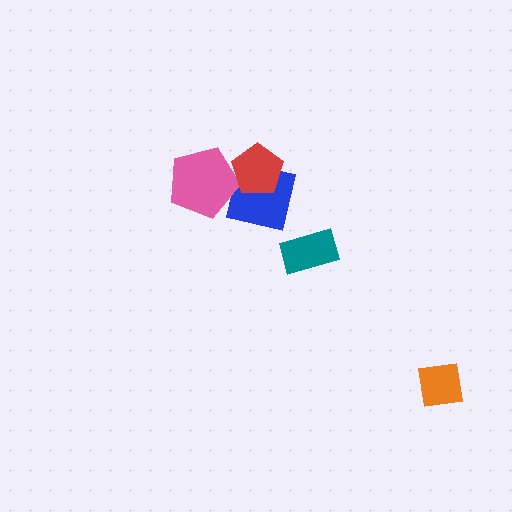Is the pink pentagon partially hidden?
Yes, it is partially covered by another shape.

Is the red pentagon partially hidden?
No, no other shape covers it.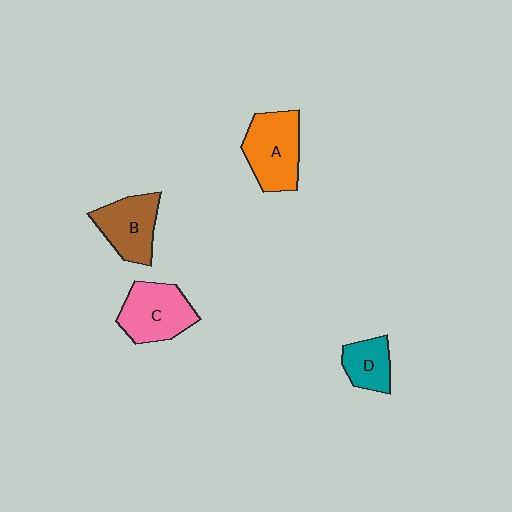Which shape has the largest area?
Shape A (orange).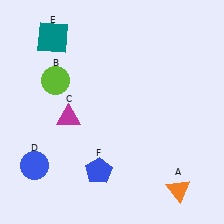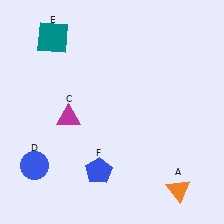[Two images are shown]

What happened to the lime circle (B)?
The lime circle (B) was removed in Image 2. It was in the top-left area of Image 1.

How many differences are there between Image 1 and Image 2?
There is 1 difference between the two images.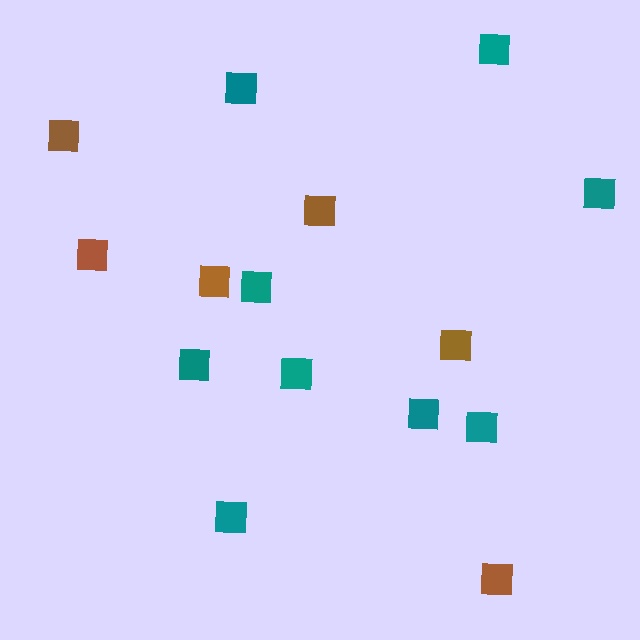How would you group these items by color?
There are 2 groups: one group of brown squares (6) and one group of teal squares (9).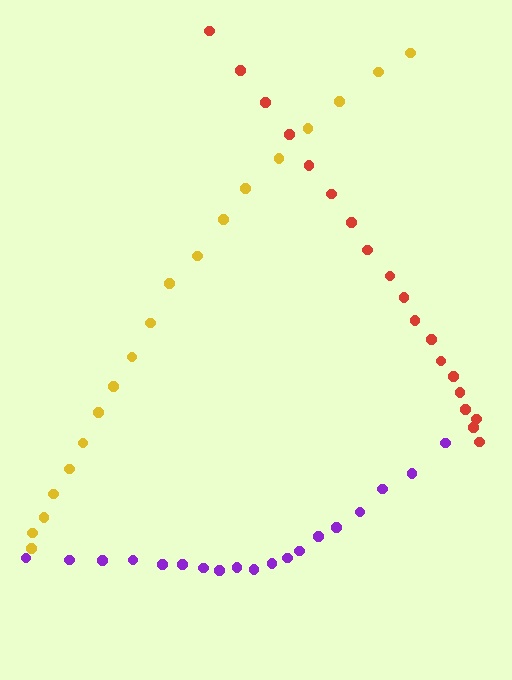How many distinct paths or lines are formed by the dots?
There are 3 distinct paths.